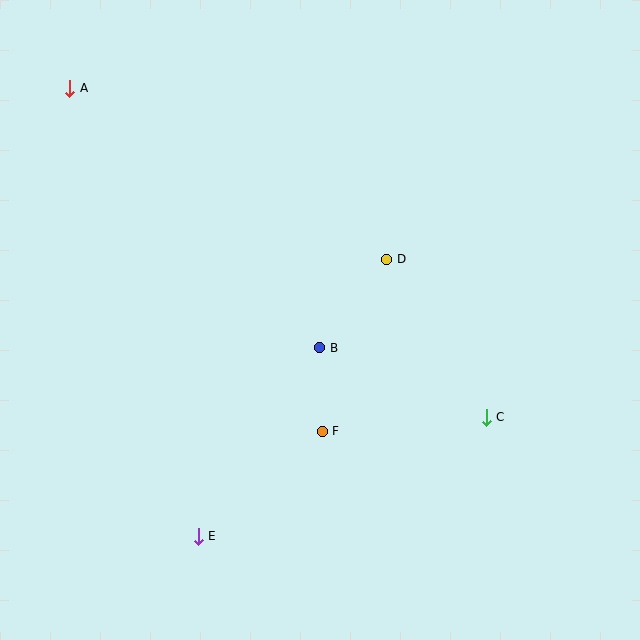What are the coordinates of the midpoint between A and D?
The midpoint between A and D is at (228, 174).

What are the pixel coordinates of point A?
Point A is at (70, 88).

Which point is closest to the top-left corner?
Point A is closest to the top-left corner.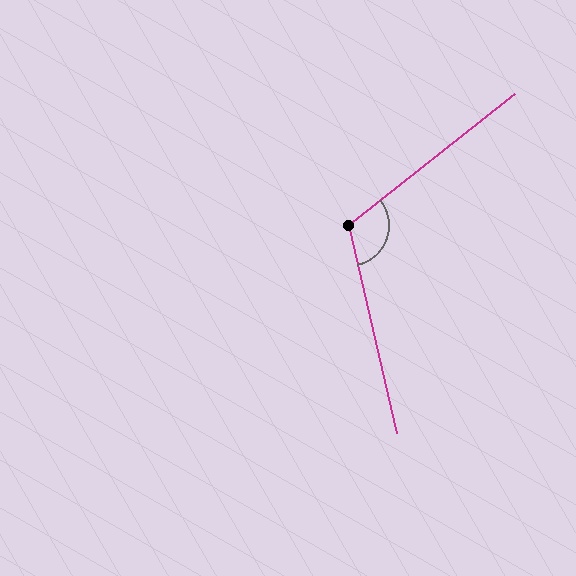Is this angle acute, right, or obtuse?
It is obtuse.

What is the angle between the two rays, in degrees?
Approximately 115 degrees.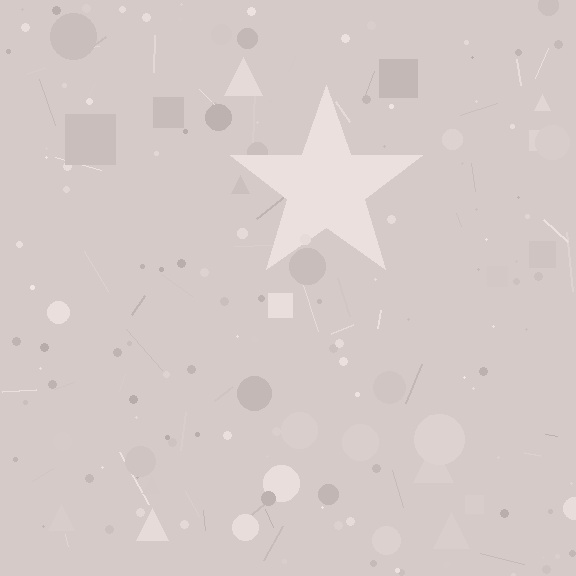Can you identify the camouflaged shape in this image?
The camouflaged shape is a star.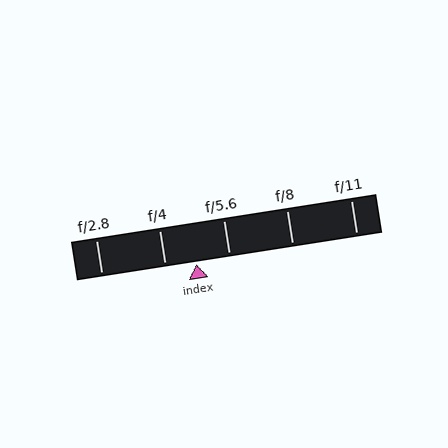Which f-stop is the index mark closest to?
The index mark is closest to f/4.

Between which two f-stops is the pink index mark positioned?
The index mark is between f/4 and f/5.6.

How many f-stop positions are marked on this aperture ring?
There are 5 f-stop positions marked.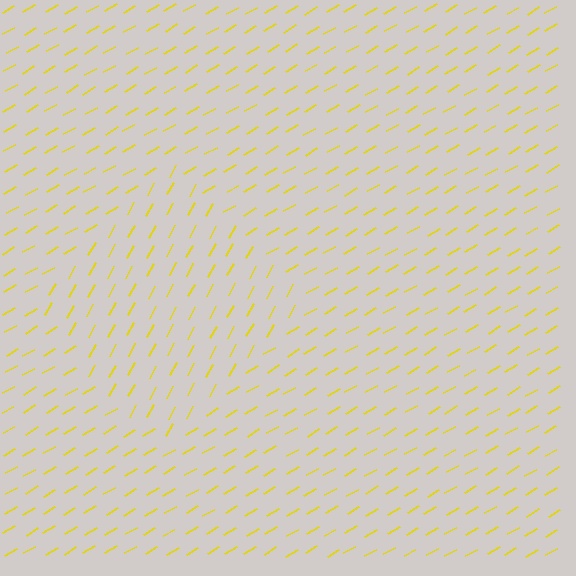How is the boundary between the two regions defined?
The boundary is defined purely by a change in line orientation (approximately 31 degrees difference). All lines are the same color and thickness.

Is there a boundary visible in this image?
Yes, there is a texture boundary formed by a change in line orientation.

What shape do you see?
I see a diamond.